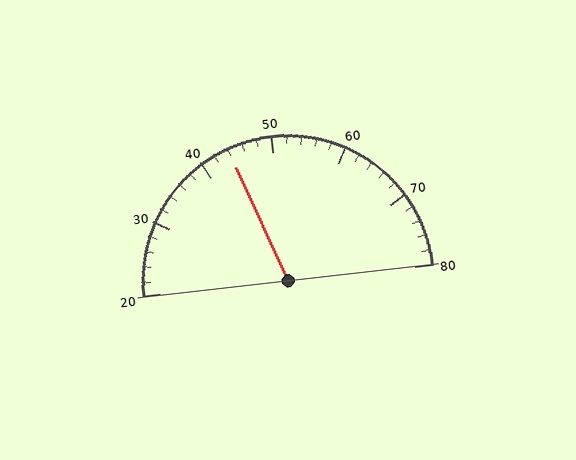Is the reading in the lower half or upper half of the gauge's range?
The reading is in the lower half of the range (20 to 80).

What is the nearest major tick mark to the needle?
The nearest major tick mark is 40.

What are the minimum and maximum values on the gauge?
The gauge ranges from 20 to 80.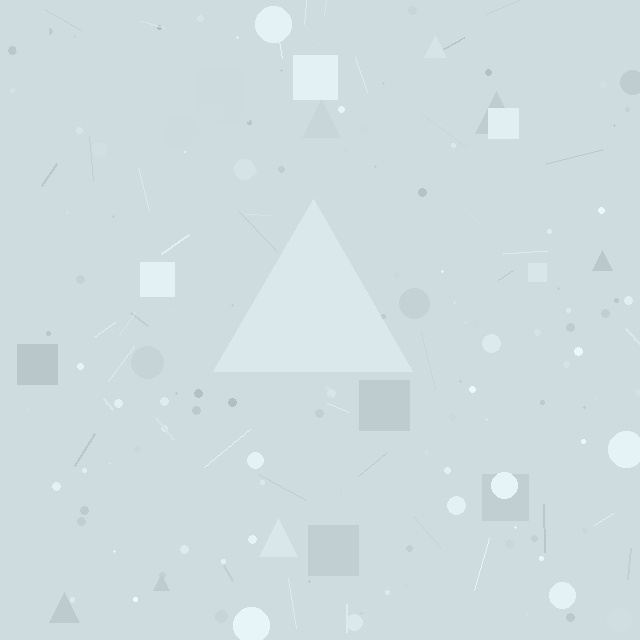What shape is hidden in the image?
A triangle is hidden in the image.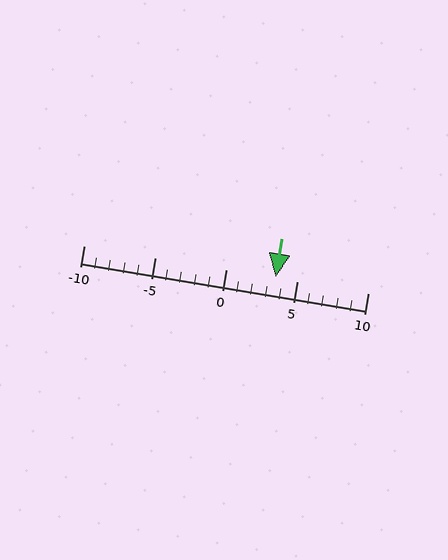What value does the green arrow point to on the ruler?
The green arrow points to approximately 4.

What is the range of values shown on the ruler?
The ruler shows values from -10 to 10.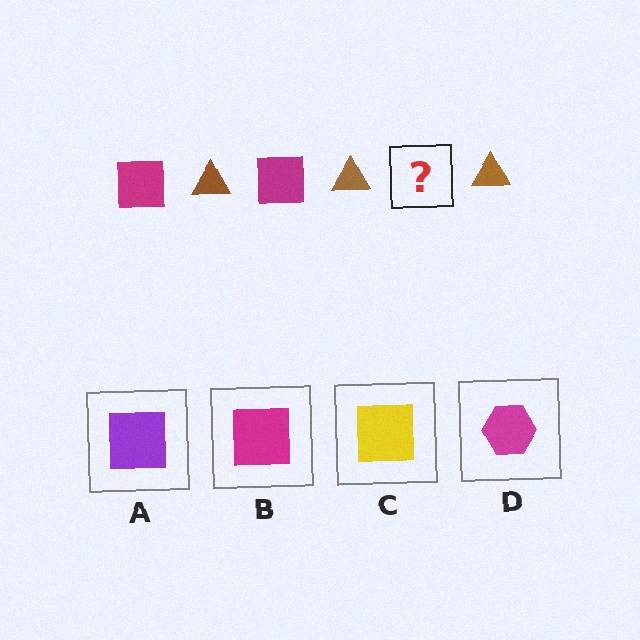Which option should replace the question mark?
Option B.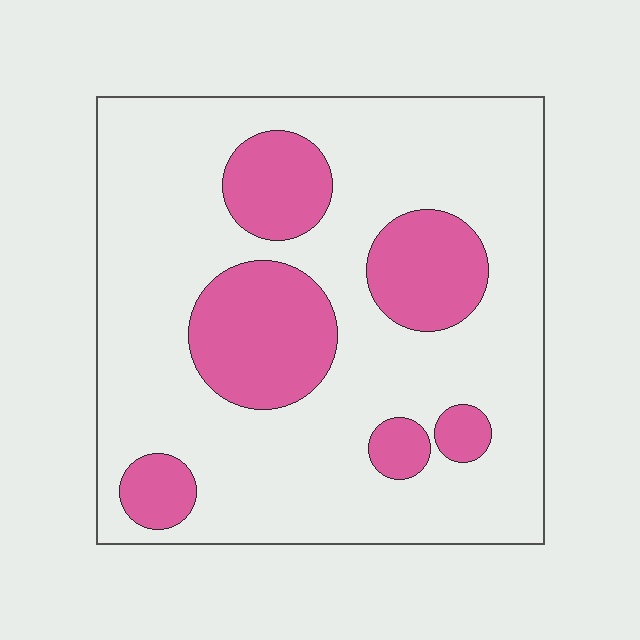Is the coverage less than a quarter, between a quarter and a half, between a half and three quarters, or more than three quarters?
Less than a quarter.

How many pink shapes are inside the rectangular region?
6.